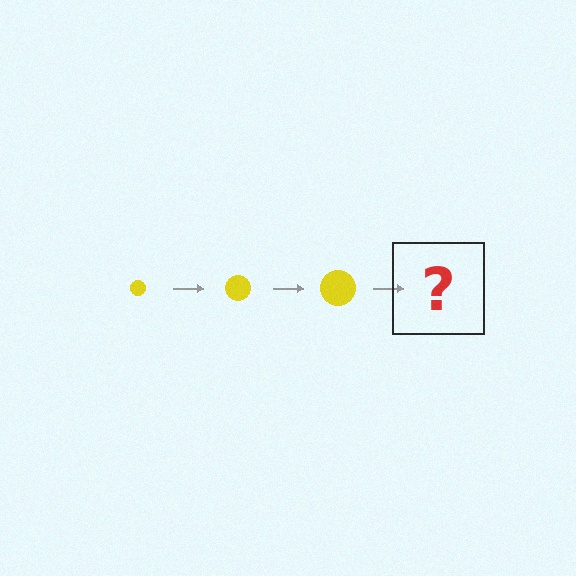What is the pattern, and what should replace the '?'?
The pattern is that the circle gets progressively larger each step. The '?' should be a yellow circle, larger than the previous one.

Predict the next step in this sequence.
The next step is a yellow circle, larger than the previous one.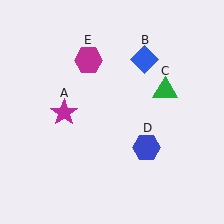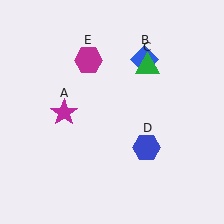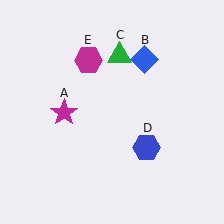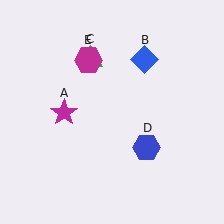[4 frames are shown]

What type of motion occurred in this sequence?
The green triangle (object C) rotated counterclockwise around the center of the scene.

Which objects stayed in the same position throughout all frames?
Magenta star (object A) and blue diamond (object B) and blue hexagon (object D) and magenta hexagon (object E) remained stationary.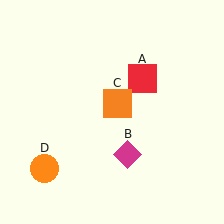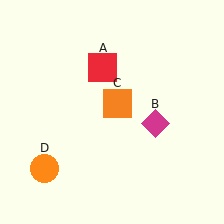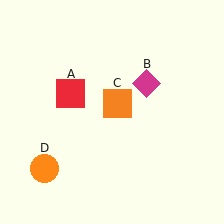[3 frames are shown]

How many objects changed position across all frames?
2 objects changed position: red square (object A), magenta diamond (object B).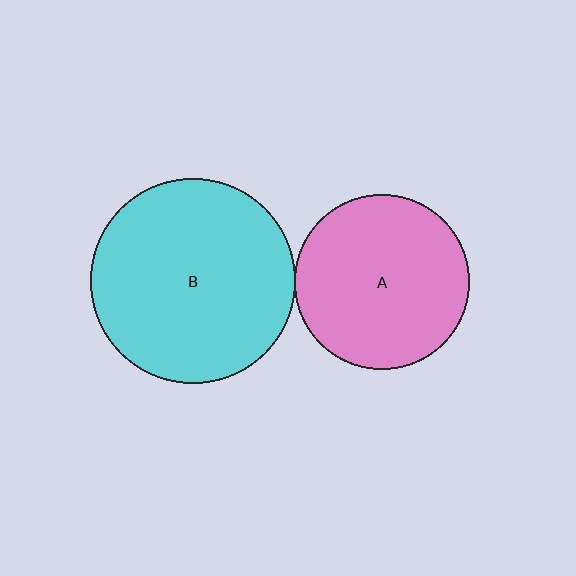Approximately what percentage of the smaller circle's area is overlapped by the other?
Approximately 5%.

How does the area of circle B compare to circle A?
Approximately 1.4 times.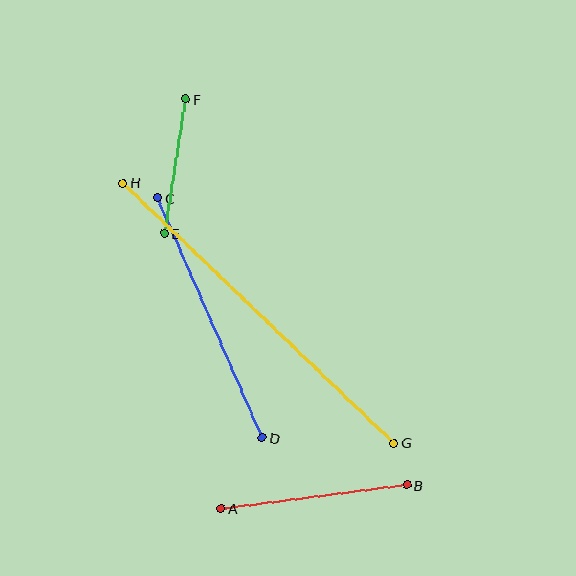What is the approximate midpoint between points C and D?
The midpoint is at approximately (210, 318) pixels.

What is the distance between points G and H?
The distance is approximately 376 pixels.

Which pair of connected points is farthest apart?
Points G and H are farthest apart.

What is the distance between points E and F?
The distance is approximately 136 pixels.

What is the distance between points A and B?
The distance is approximately 187 pixels.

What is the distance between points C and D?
The distance is approximately 261 pixels.